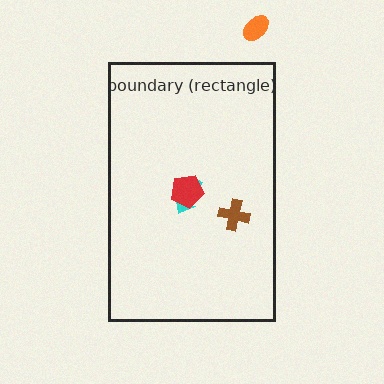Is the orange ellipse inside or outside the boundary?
Outside.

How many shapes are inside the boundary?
3 inside, 1 outside.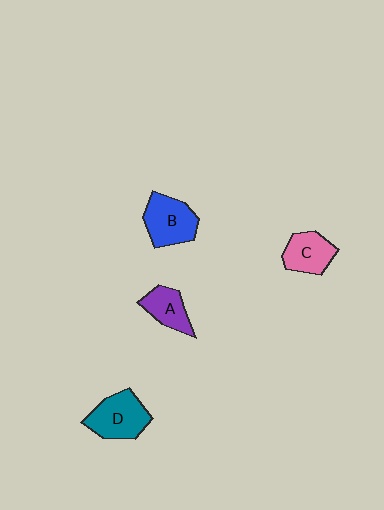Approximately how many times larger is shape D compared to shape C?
Approximately 1.3 times.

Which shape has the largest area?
Shape D (teal).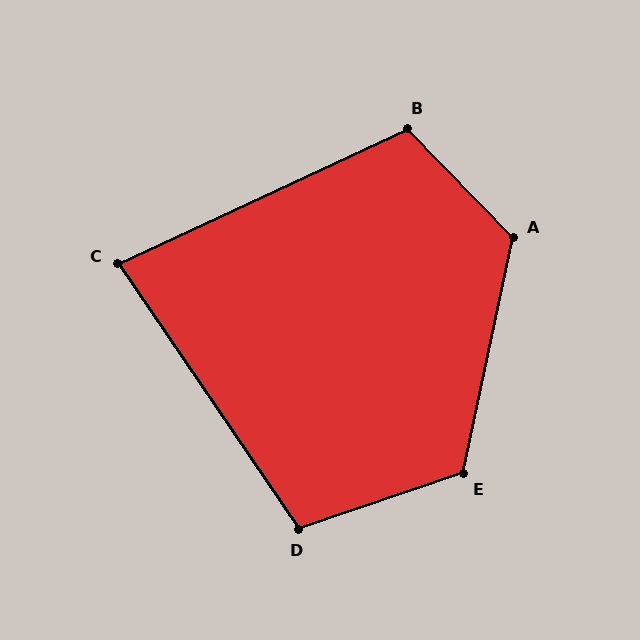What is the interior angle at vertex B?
Approximately 109 degrees (obtuse).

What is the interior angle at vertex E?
Approximately 120 degrees (obtuse).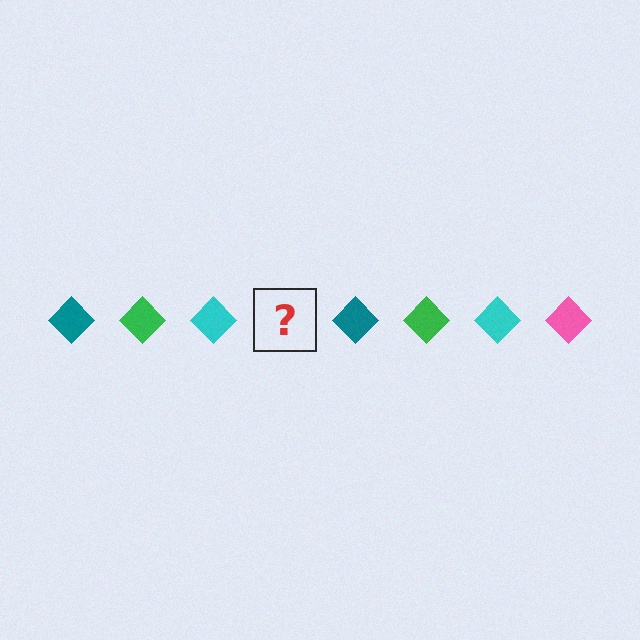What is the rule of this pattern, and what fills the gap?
The rule is that the pattern cycles through teal, green, cyan, pink diamonds. The gap should be filled with a pink diamond.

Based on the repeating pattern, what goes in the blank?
The blank should be a pink diamond.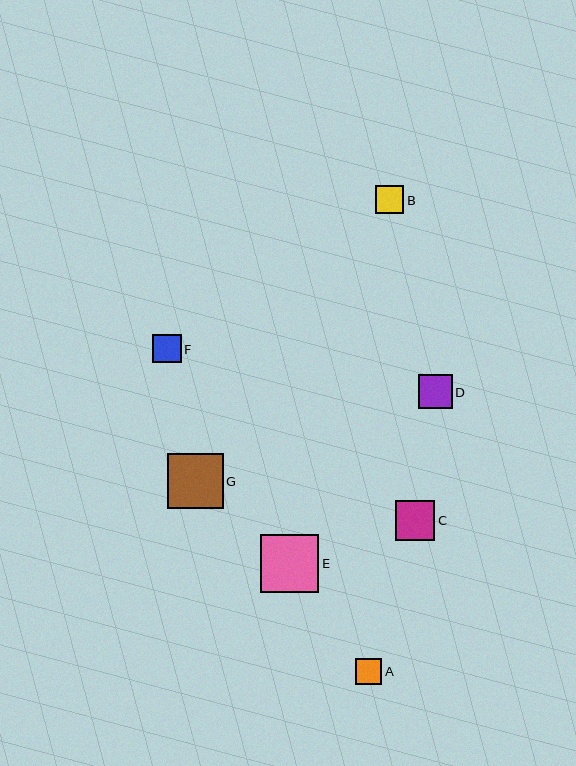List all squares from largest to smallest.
From largest to smallest: E, G, C, D, F, B, A.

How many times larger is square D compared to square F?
Square D is approximately 1.2 times the size of square F.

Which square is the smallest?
Square A is the smallest with a size of approximately 26 pixels.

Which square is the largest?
Square E is the largest with a size of approximately 58 pixels.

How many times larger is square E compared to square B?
Square E is approximately 2.1 times the size of square B.